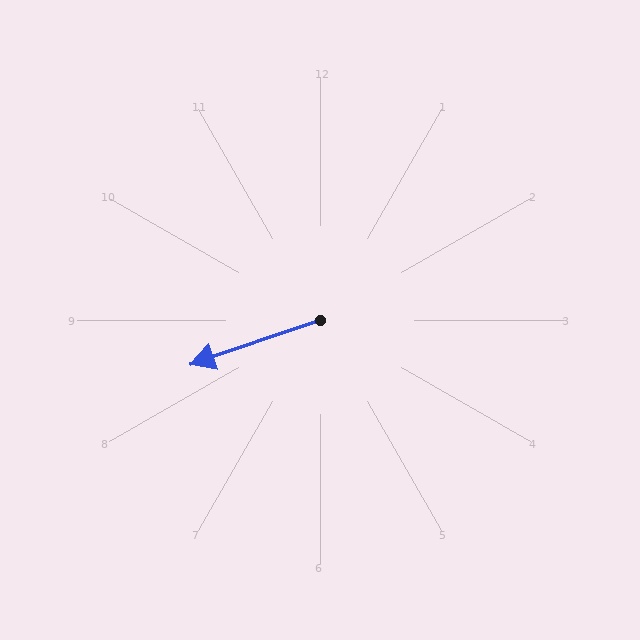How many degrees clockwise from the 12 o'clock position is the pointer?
Approximately 251 degrees.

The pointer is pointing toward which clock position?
Roughly 8 o'clock.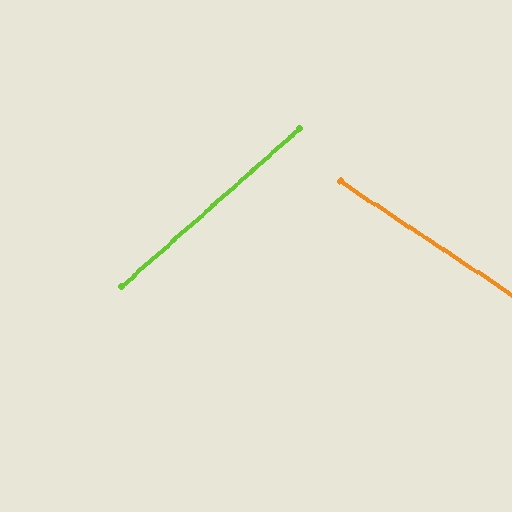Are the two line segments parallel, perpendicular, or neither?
Neither parallel nor perpendicular — they differ by about 75°.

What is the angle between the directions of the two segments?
Approximately 75 degrees.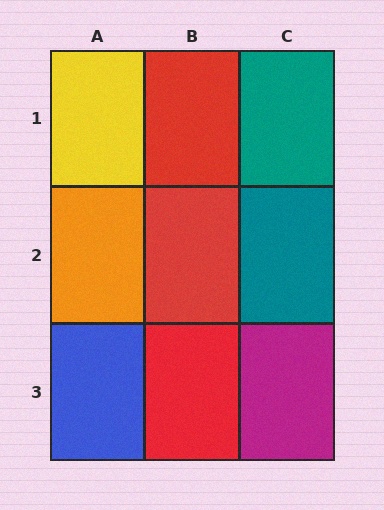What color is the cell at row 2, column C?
Teal.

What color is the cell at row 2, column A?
Orange.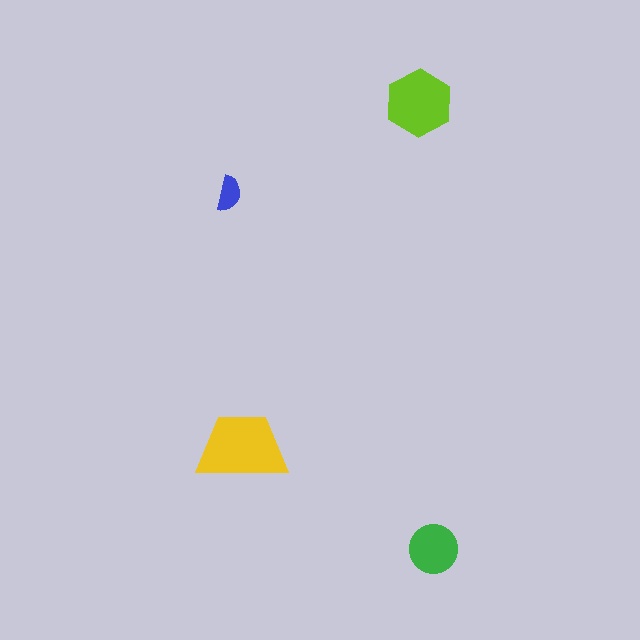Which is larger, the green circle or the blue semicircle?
The green circle.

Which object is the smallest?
The blue semicircle.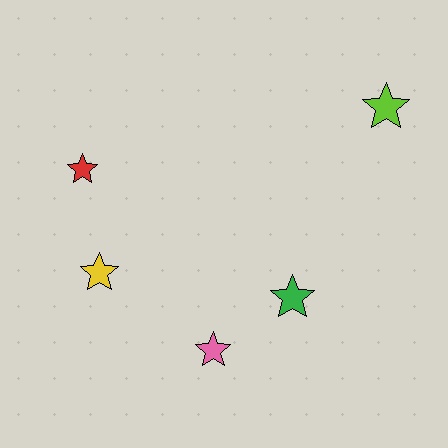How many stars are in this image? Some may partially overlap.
There are 5 stars.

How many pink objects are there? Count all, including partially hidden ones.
There is 1 pink object.